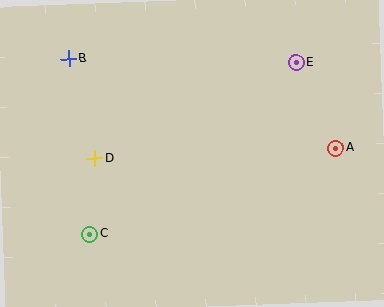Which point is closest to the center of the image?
Point D at (95, 159) is closest to the center.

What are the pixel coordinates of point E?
Point E is at (296, 62).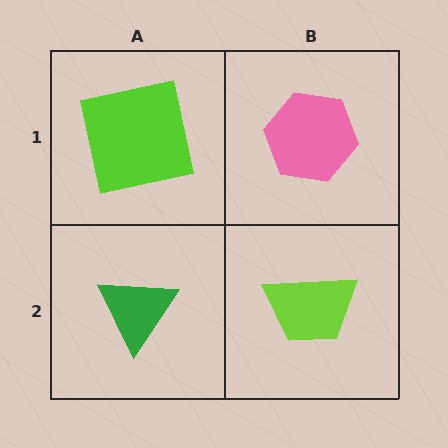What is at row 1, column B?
A pink hexagon.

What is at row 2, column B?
A lime trapezoid.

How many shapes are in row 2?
2 shapes.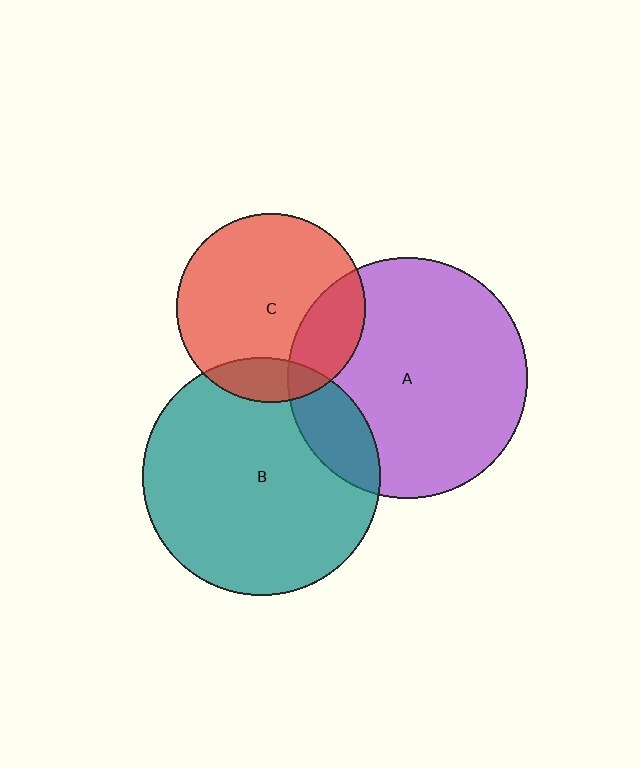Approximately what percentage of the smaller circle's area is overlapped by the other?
Approximately 15%.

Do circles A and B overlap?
Yes.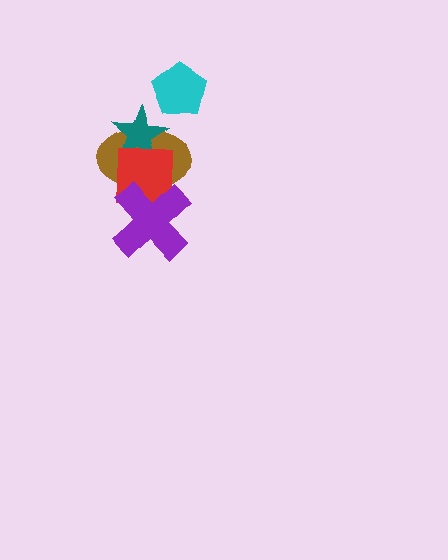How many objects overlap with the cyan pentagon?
0 objects overlap with the cyan pentagon.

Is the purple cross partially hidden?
No, no other shape covers it.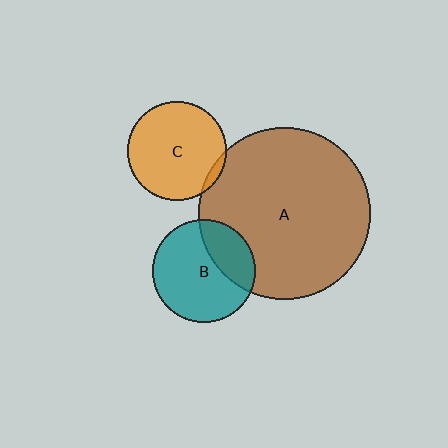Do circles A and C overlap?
Yes.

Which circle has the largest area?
Circle A (brown).